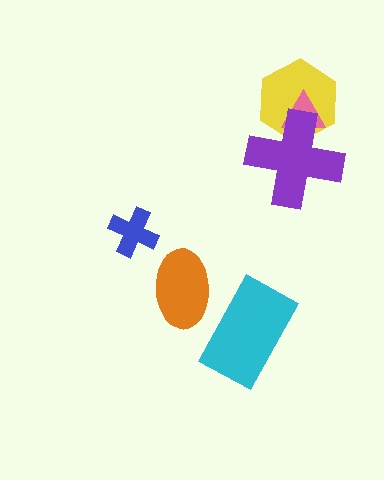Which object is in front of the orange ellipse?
The cyan rectangle is in front of the orange ellipse.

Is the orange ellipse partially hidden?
Yes, it is partially covered by another shape.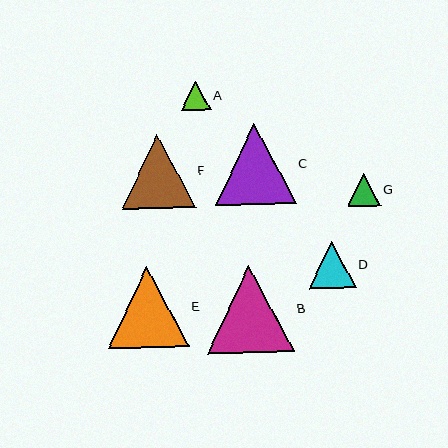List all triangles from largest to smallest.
From largest to smallest: B, E, C, F, D, G, A.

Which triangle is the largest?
Triangle B is the largest with a size of approximately 87 pixels.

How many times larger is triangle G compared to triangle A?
Triangle G is approximately 1.1 times the size of triangle A.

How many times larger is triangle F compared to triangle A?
Triangle F is approximately 2.5 times the size of triangle A.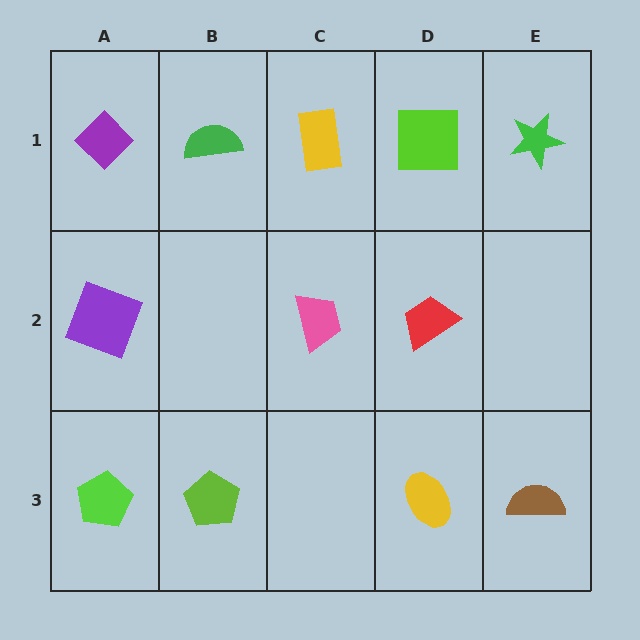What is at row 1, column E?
A green star.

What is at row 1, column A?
A purple diamond.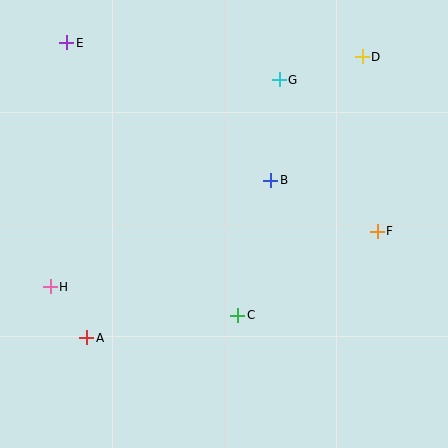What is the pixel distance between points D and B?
The distance between D and B is 154 pixels.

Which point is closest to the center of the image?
Point B at (271, 180) is closest to the center.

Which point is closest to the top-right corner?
Point D is closest to the top-right corner.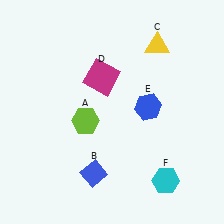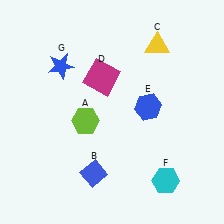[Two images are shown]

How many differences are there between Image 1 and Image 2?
There is 1 difference between the two images.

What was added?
A blue star (G) was added in Image 2.